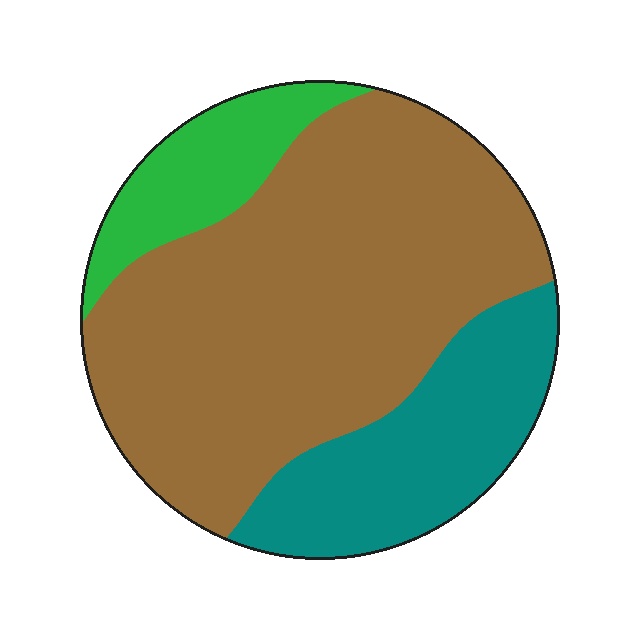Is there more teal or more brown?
Brown.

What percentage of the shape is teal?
Teal takes up between a sixth and a third of the shape.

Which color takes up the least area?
Green, at roughly 15%.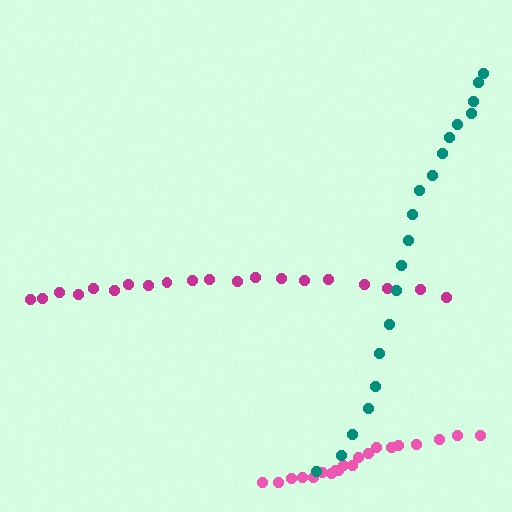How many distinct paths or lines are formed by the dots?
There are 3 distinct paths.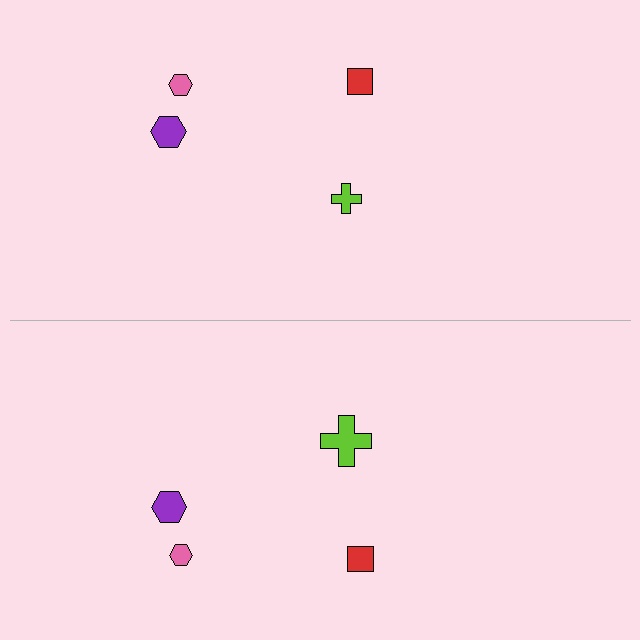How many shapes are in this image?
There are 8 shapes in this image.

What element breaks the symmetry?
The lime cross on the bottom side has a different size than its mirror counterpart.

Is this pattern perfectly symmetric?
No, the pattern is not perfectly symmetric. The lime cross on the bottom side has a different size than its mirror counterpart.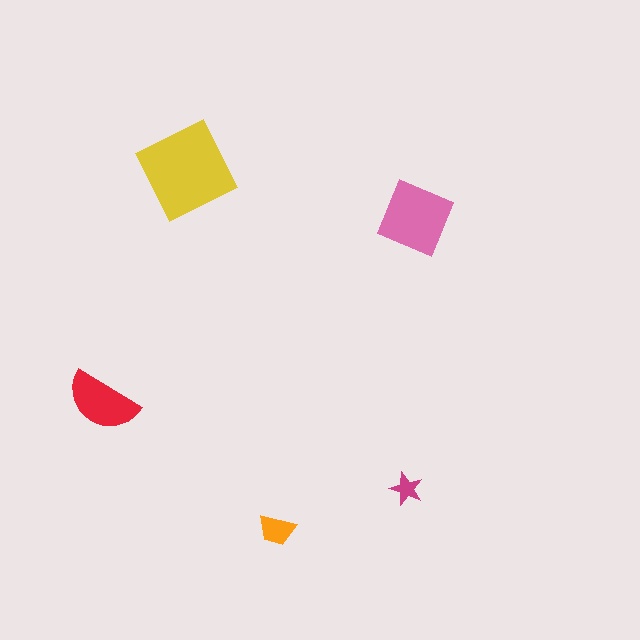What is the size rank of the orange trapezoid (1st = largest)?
4th.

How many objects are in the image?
There are 5 objects in the image.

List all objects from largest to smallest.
The yellow square, the pink diamond, the red semicircle, the orange trapezoid, the magenta star.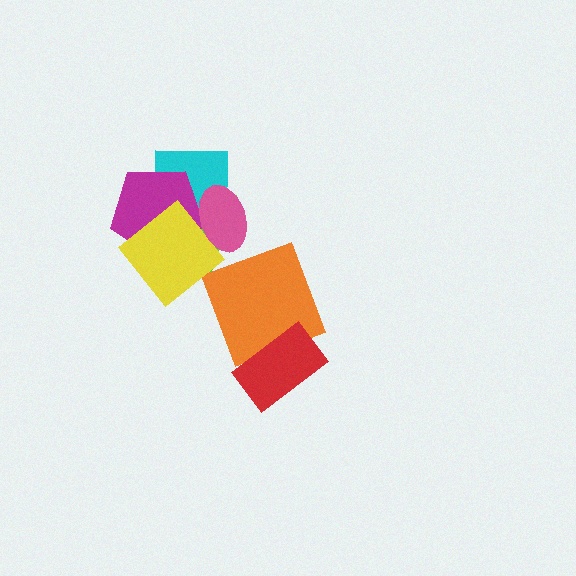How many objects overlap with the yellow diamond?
3 objects overlap with the yellow diamond.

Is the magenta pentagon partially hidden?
Yes, it is partially covered by another shape.